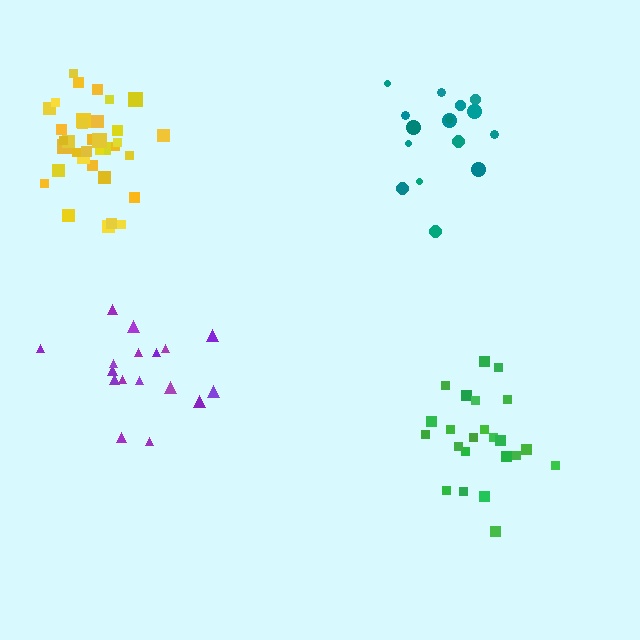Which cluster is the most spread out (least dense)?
Teal.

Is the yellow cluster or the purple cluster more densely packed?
Yellow.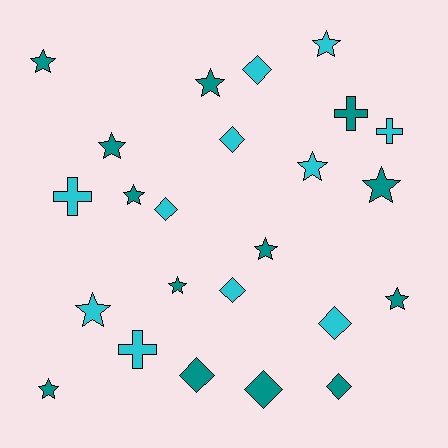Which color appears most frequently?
Teal, with 13 objects.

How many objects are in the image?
There are 24 objects.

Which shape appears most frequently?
Star, with 12 objects.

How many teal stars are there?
There are 9 teal stars.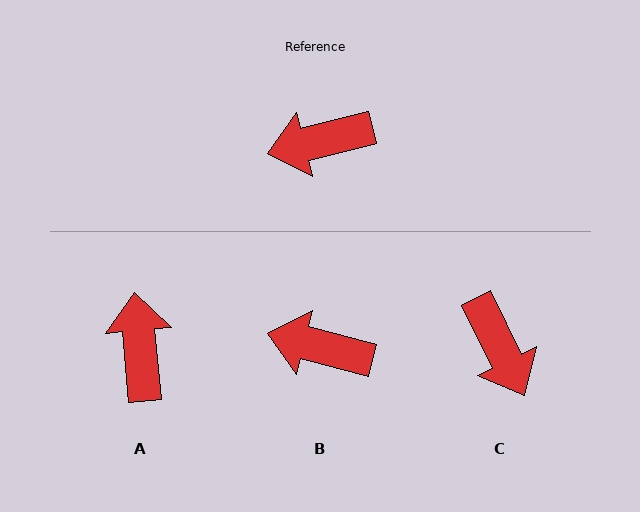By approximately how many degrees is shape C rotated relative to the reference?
Approximately 102 degrees counter-clockwise.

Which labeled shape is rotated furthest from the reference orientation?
C, about 102 degrees away.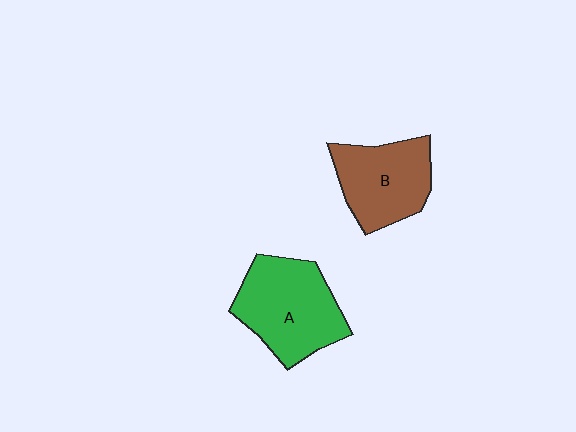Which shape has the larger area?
Shape A (green).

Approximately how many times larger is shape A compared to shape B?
Approximately 1.2 times.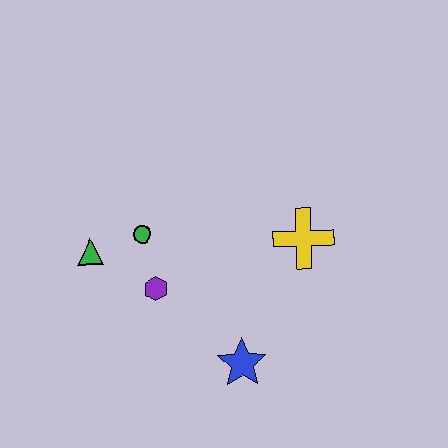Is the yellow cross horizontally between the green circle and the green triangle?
No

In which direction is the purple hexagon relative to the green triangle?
The purple hexagon is to the right of the green triangle.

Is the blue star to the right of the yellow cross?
No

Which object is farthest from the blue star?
The green triangle is farthest from the blue star.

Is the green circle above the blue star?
Yes